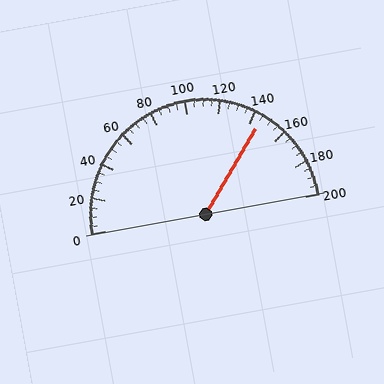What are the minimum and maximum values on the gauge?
The gauge ranges from 0 to 200.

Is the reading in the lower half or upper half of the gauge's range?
The reading is in the upper half of the range (0 to 200).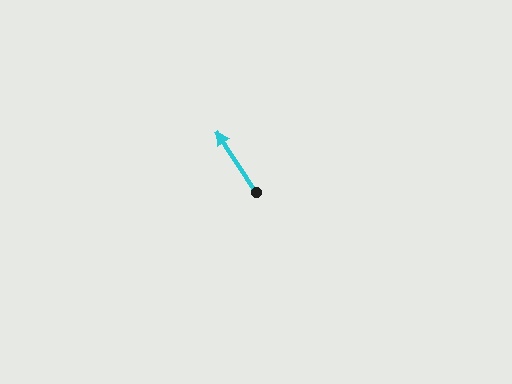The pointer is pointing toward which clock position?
Roughly 11 o'clock.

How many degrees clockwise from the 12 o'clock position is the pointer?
Approximately 327 degrees.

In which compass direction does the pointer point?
Northwest.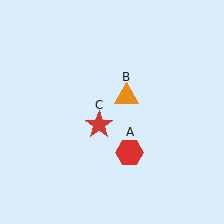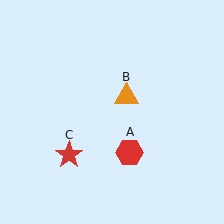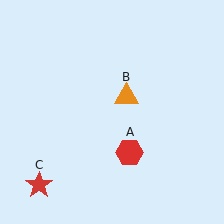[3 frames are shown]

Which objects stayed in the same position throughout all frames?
Red hexagon (object A) and orange triangle (object B) remained stationary.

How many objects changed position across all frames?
1 object changed position: red star (object C).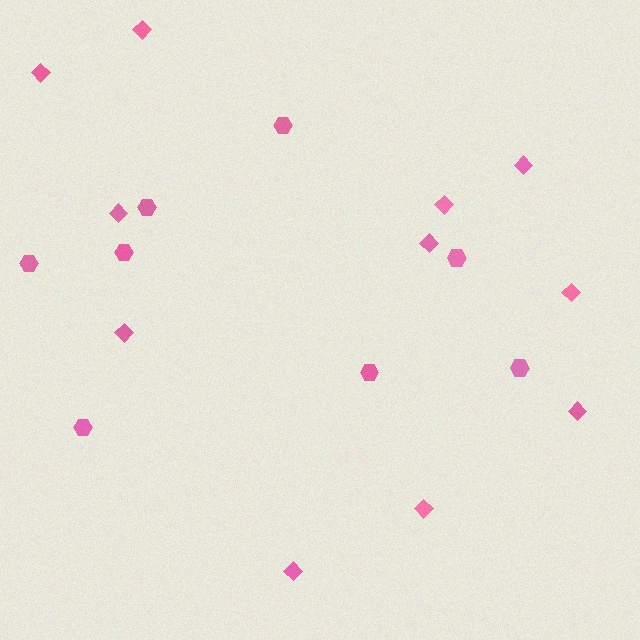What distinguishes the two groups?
There are 2 groups: one group of diamonds (11) and one group of hexagons (8).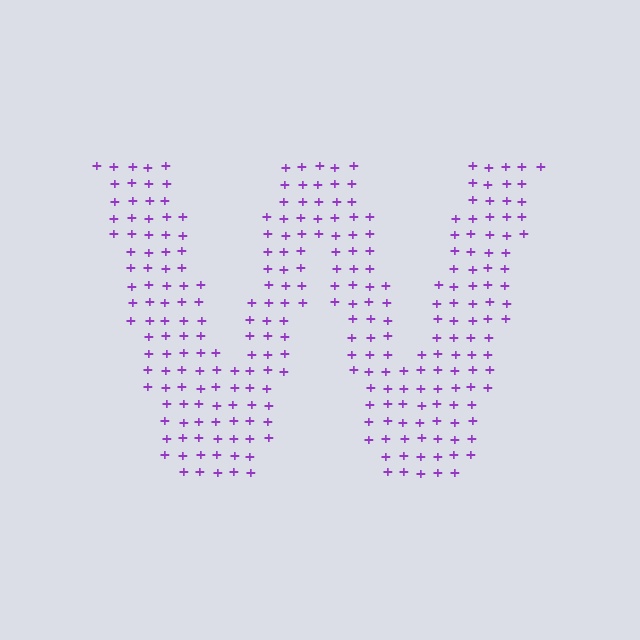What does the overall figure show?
The overall figure shows the letter W.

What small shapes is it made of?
It is made of small plus signs.